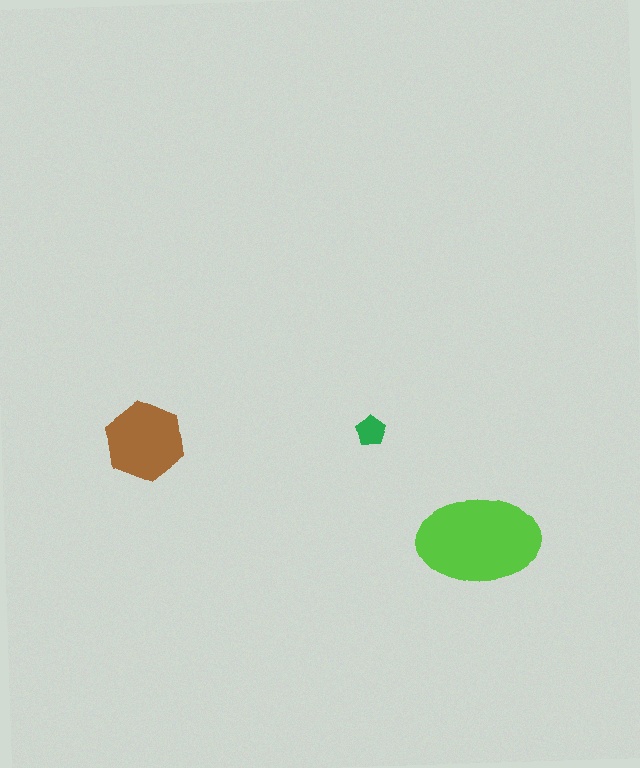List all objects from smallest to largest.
The green pentagon, the brown hexagon, the lime ellipse.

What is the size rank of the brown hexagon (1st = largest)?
2nd.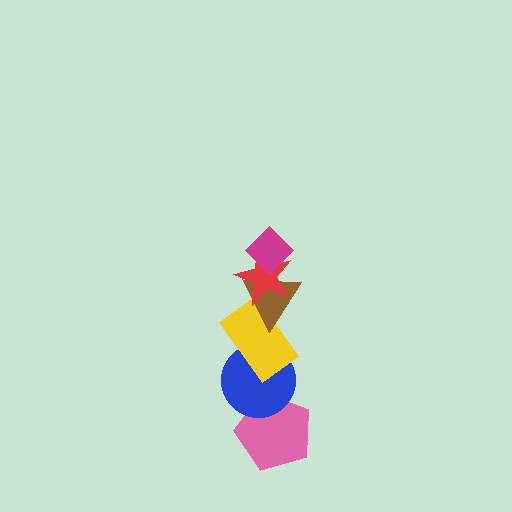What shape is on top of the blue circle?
The yellow rectangle is on top of the blue circle.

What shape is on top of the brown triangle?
The red star is on top of the brown triangle.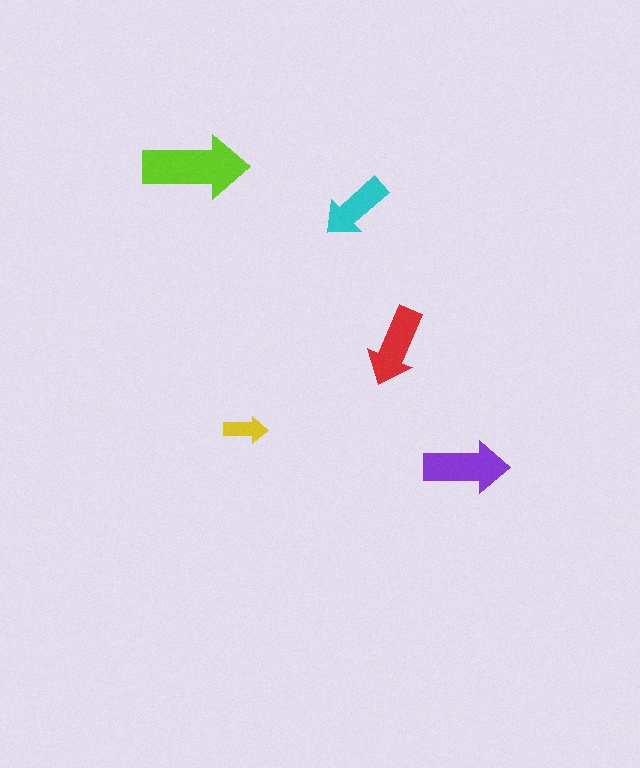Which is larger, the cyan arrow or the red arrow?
The red one.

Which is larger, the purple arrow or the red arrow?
The purple one.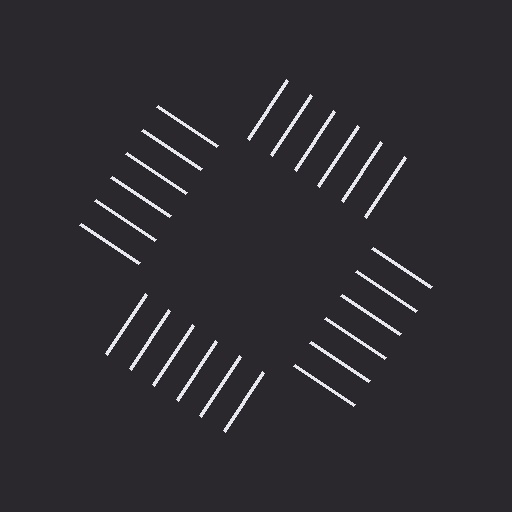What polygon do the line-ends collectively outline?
An illusory square — the line segments terminate on its edges but no continuous stroke is drawn.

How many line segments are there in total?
24 — 6 along each of the 4 edges.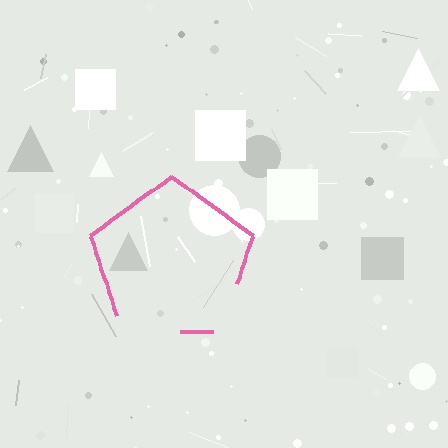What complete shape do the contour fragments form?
The contour fragments form a pentagon.